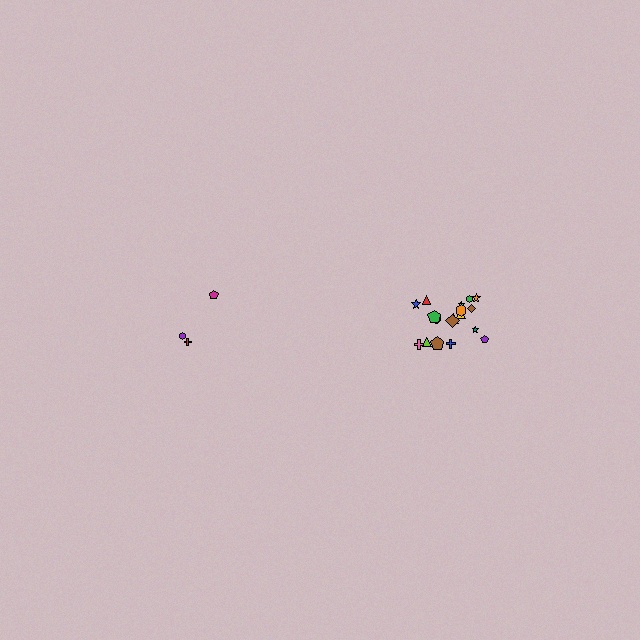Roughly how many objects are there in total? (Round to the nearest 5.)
Roughly 20 objects in total.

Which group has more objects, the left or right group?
The right group.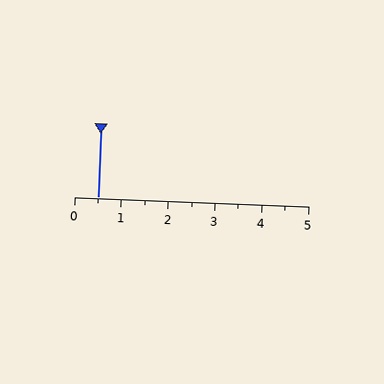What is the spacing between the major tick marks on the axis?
The major ticks are spaced 1 apart.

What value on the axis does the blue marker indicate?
The marker indicates approximately 0.5.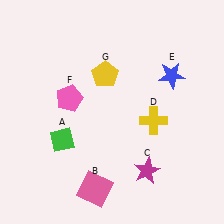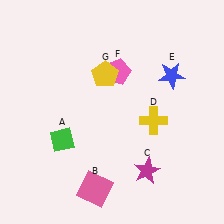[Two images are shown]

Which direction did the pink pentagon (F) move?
The pink pentagon (F) moved right.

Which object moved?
The pink pentagon (F) moved right.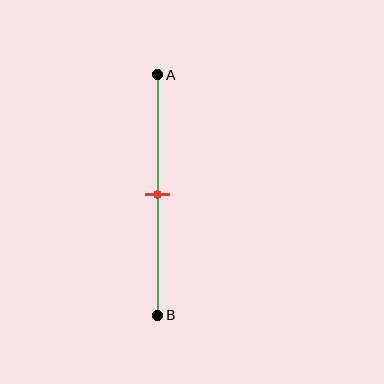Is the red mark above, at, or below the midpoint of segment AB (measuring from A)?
The red mark is approximately at the midpoint of segment AB.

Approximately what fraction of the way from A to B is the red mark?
The red mark is approximately 50% of the way from A to B.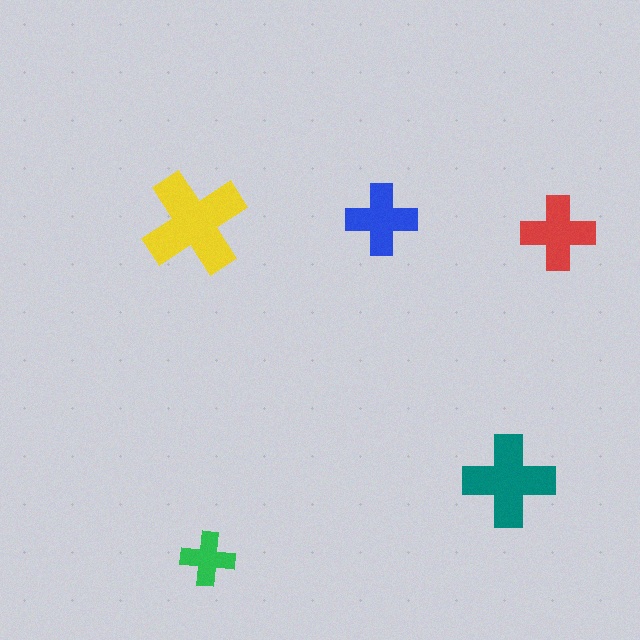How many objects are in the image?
There are 5 objects in the image.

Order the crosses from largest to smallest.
the yellow one, the teal one, the red one, the blue one, the green one.